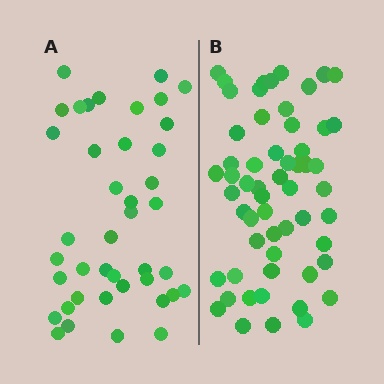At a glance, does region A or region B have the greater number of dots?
Region B (the right region) has more dots.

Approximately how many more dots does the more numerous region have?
Region B has approximately 15 more dots than region A.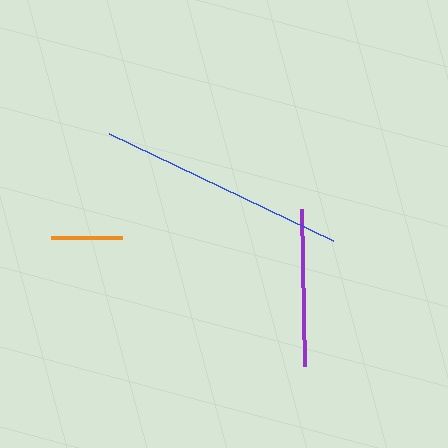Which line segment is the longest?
The blue line is the longest at approximately 249 pixels.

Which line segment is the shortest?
The orange line is the shortest at approximately 71 pixels.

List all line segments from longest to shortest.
From longest to shortest: blue, purple, orange.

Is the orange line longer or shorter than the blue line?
The blue line is longer than the orange line.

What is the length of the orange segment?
The orange segment is approximately 71 pixels long.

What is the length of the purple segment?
The purple segment is approximately 157 pixels long.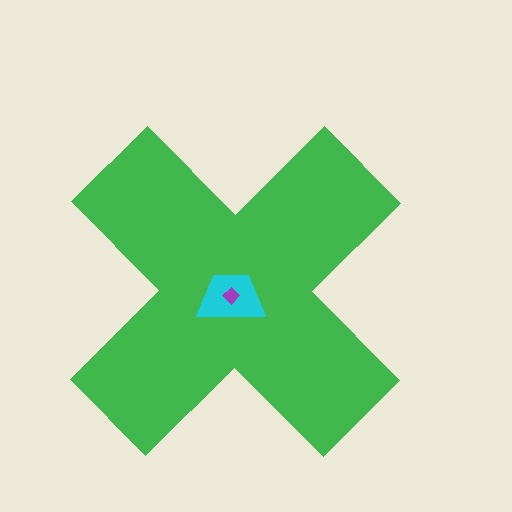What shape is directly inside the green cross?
The cyan trapezoid.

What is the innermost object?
The purple diamond.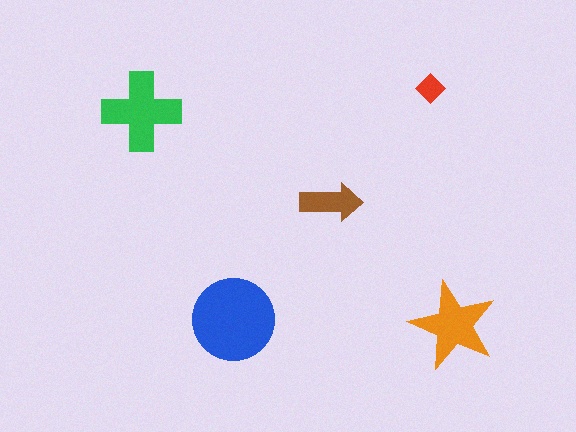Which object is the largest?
The blue circle.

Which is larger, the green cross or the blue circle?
The blue circle.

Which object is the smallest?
The red diamond.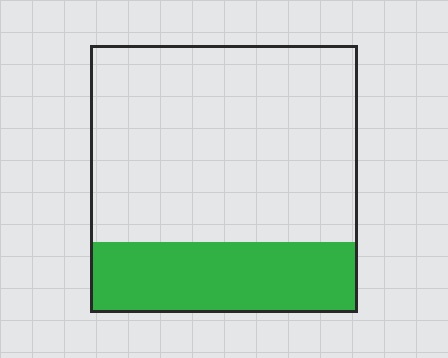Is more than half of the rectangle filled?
No.